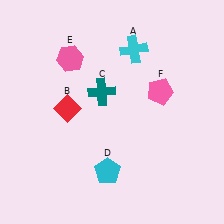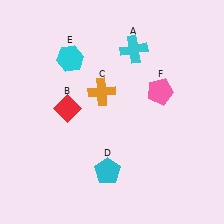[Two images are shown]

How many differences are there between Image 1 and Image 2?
There are 2 differences between the two images.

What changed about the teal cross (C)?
In Image 1, C is teal. In Image 2, it changed to orange.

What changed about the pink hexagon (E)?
In Image 1, E is pink. In Image 2, it changed to cyan.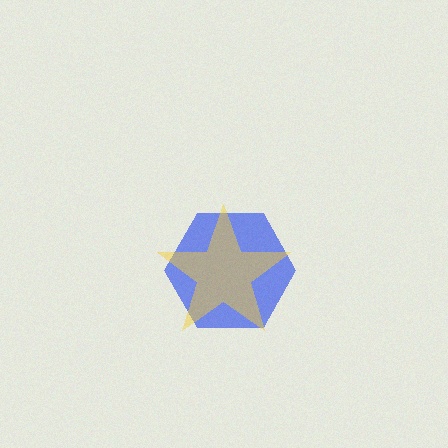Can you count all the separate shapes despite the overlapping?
Yes, there are 2 separate shapes.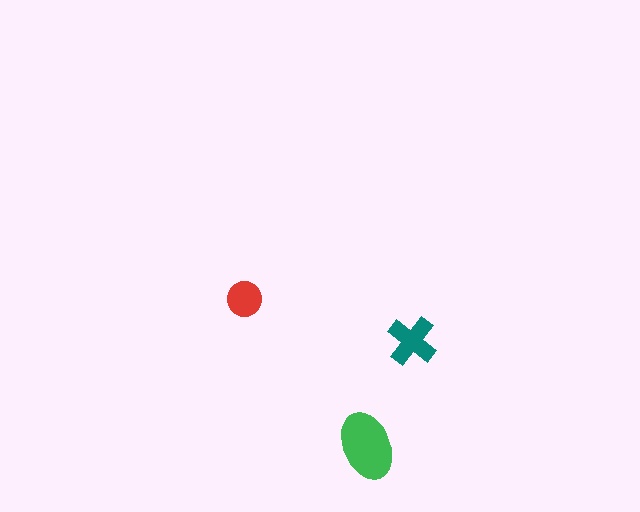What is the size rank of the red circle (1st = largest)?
3rd.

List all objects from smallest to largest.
The red circle, the teal cross, the green ellipse.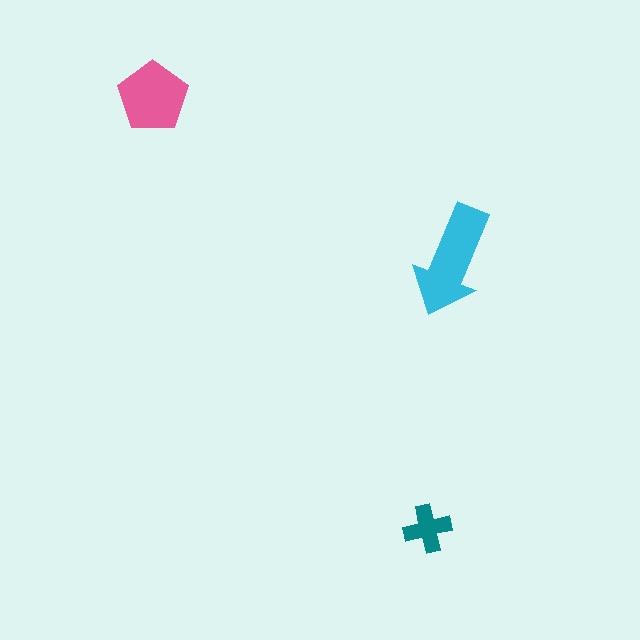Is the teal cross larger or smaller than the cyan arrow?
Smaller.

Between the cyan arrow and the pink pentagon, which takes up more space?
The cyan arrow.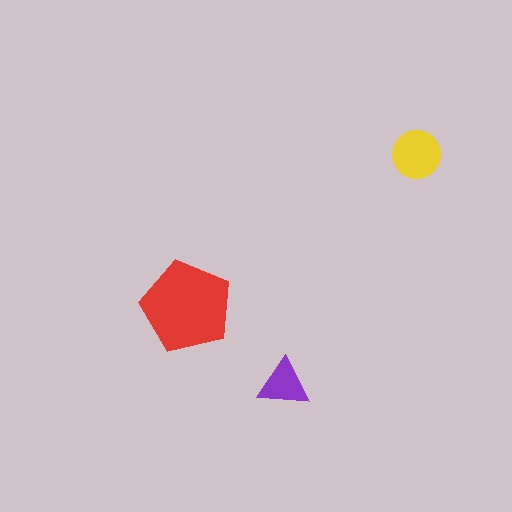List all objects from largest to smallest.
The red pentagon, the yellow circle, the purple triangle.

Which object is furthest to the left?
The red pentagon is leftmost.